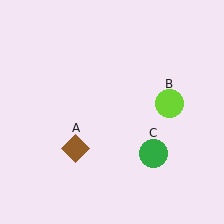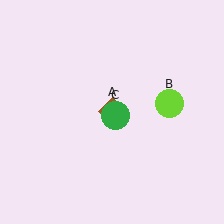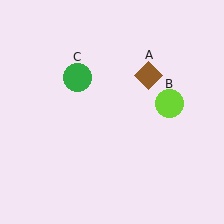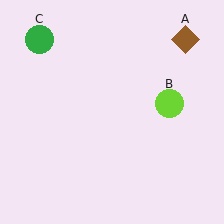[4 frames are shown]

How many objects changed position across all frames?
2 objects changed position: brown diamond (object A), green circle (object C).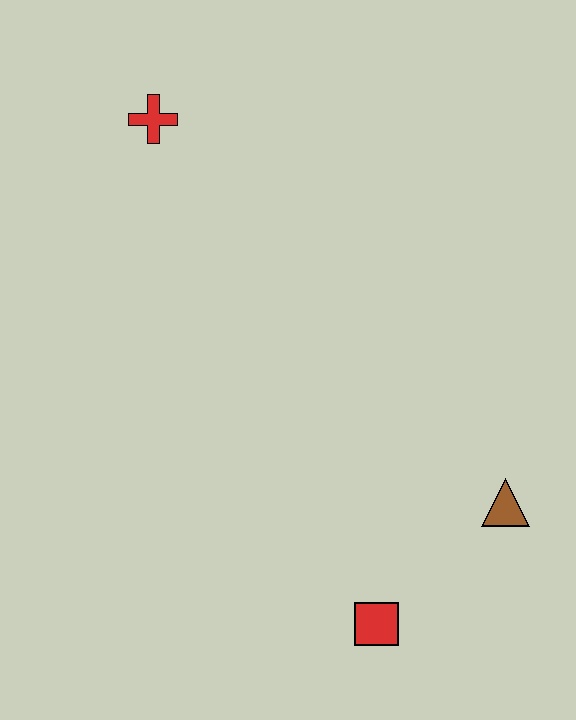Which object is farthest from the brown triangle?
The red cross is farthest from the brown triangle.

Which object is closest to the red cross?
The brown triangle is closest to the red cross.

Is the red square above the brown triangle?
No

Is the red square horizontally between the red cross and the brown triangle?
Yes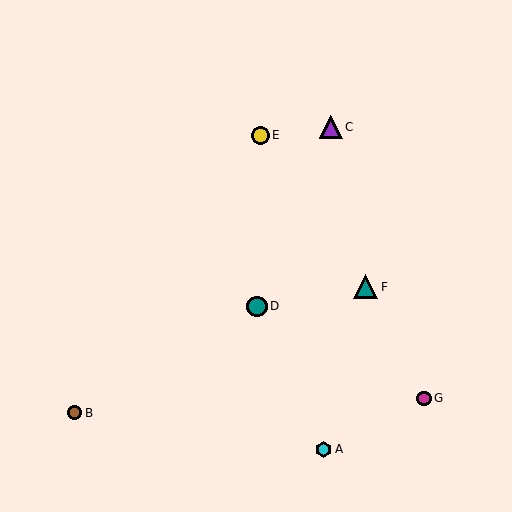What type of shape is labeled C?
Shape C is a purple triangle.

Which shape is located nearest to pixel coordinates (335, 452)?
The cyan hexagon (labeled A) at (324, 449) is nearest to that location.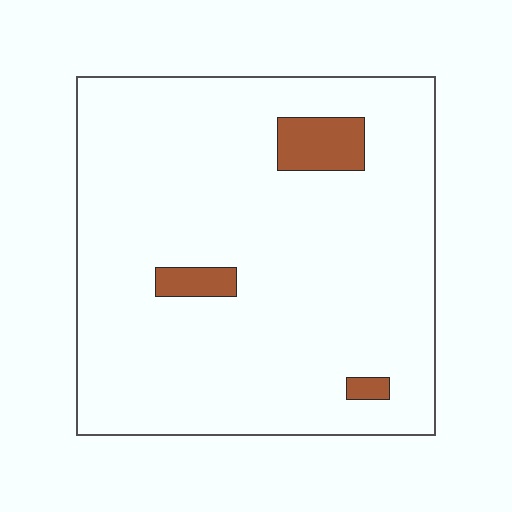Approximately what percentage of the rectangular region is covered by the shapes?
Approximately 5%.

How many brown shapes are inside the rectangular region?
3.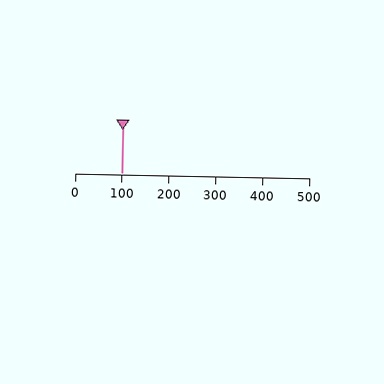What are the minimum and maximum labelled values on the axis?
The axis runs from 0 to 500.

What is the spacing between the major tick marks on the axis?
The major ticks are spaced 100 apart.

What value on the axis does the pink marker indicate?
The marker indicates approximately 100.